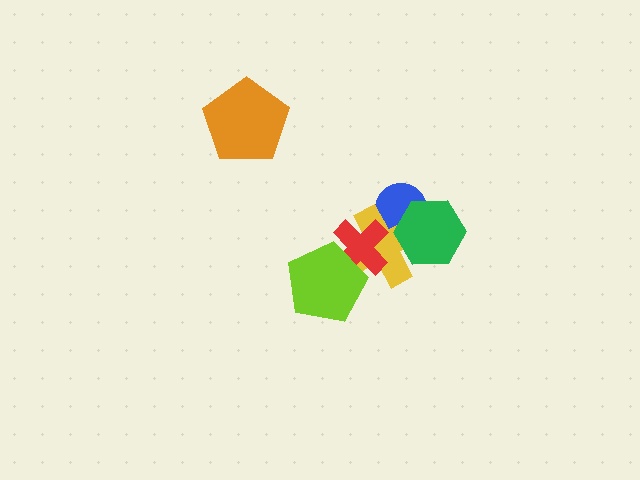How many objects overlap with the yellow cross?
4 objects overlap with the yellow cross.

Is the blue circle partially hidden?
Yes, it is partially covered by another shape.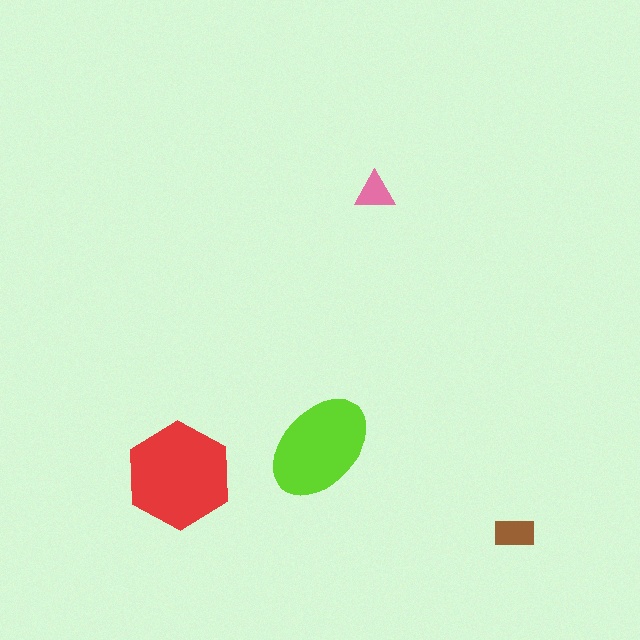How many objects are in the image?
There are 4 objects in the image.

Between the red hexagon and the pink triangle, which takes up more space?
The red hexagon.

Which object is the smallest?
The pink triangle.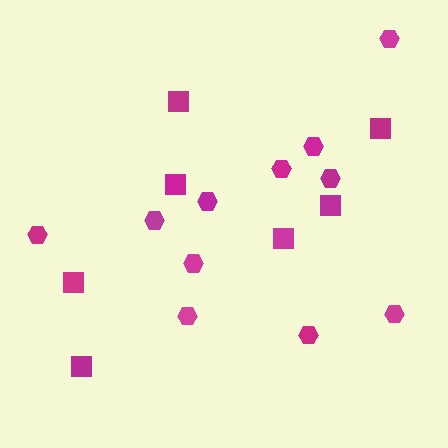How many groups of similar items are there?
There are 2 groups: one group of hexagons (11) and one group of squares (7).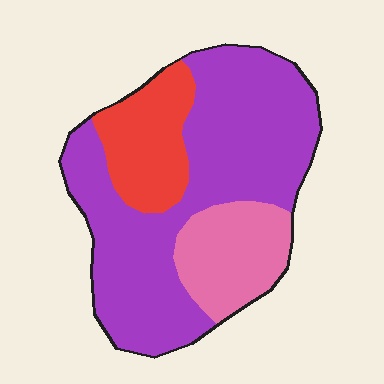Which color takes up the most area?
Purple, at roughly 65%.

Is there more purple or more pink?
Purple.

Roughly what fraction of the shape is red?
Red takes up about one sixth (1/6) of the shape.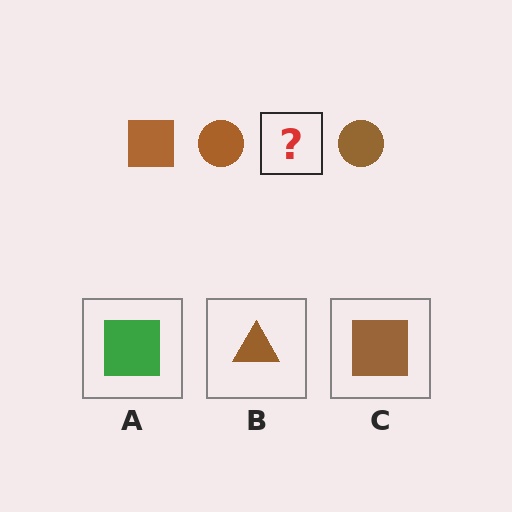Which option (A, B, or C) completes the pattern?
C.